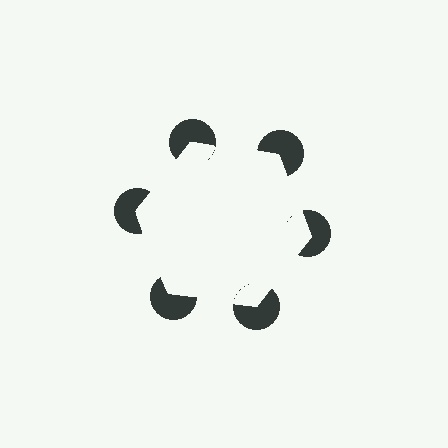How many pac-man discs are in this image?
There are 6 — one at each vertex of the illusory hexagon.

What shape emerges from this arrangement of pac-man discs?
An illusory hexagon — its edges are inferred from the aligned wedge cuts in the pac-man discs, not physically drawn.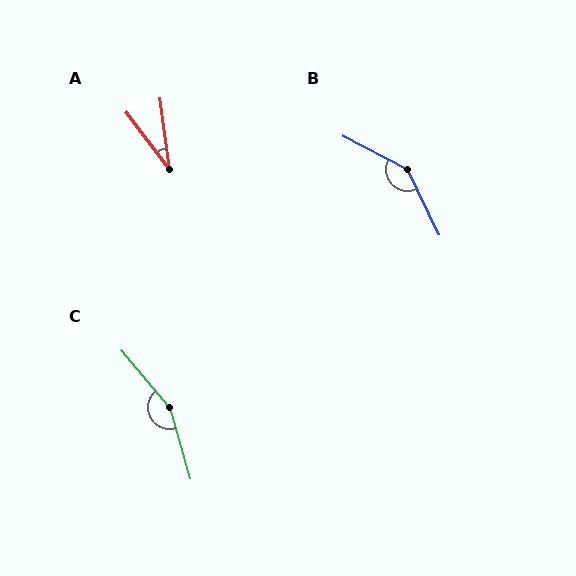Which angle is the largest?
C, at approximately 156 degrees.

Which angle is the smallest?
A, at approximately 30 degrees.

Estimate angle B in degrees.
Approximately 143 degrees.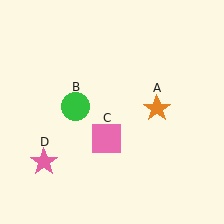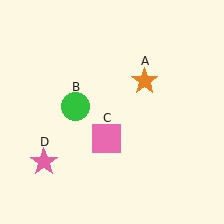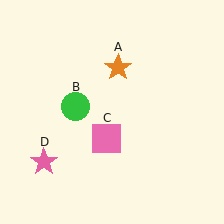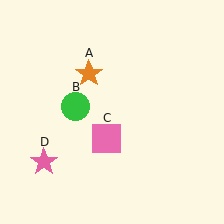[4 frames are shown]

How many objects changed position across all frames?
1 object changed position: orange star (object A).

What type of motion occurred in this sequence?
The orange star (object A) rotated counterclockwise around the center of the scene.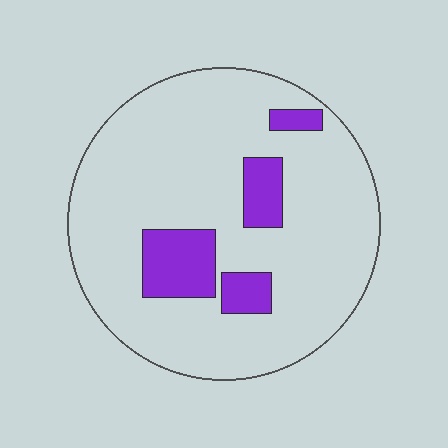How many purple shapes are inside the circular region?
4.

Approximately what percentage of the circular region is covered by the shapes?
Approximately 15%.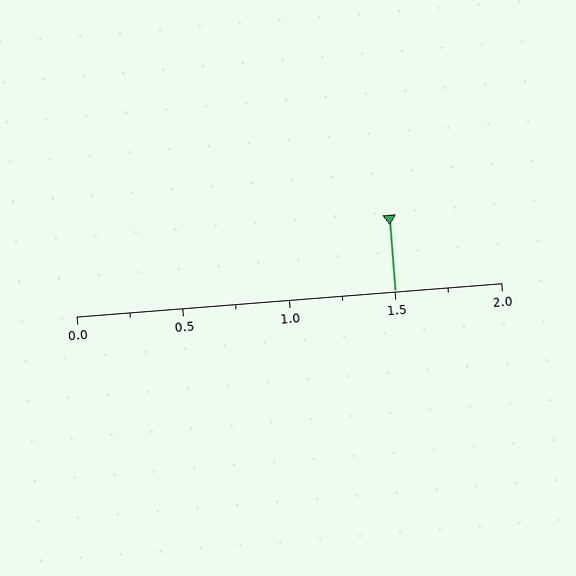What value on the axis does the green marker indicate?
The marker indicates approximately 1.5.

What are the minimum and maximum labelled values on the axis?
The axis runs from 0.0 to 2.0.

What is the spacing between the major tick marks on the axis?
The major ticks are spaced 0.5 apart.